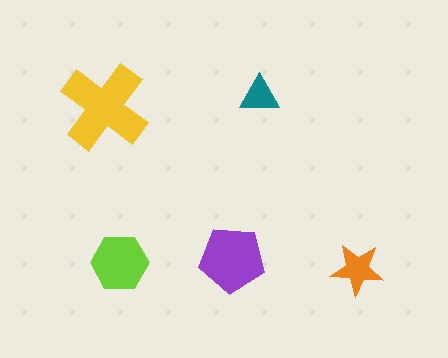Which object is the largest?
The yellow cross.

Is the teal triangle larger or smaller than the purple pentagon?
Smaller.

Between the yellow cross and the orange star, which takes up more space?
The yellow cross.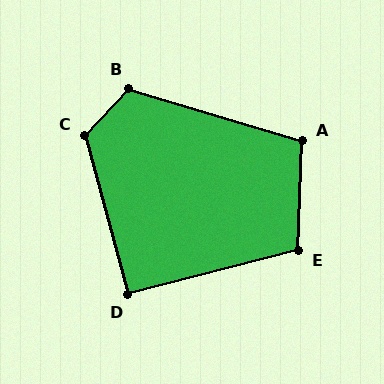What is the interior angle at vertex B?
Approximately 116 degrees (obtuse).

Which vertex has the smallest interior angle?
D, at approximately 91 degrees.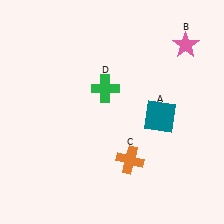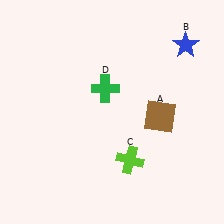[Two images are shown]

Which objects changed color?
A changed from teal to brown. B changed from pink to blue. C changed from orange to lime.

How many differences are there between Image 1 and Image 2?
There are 3 differences between the two images.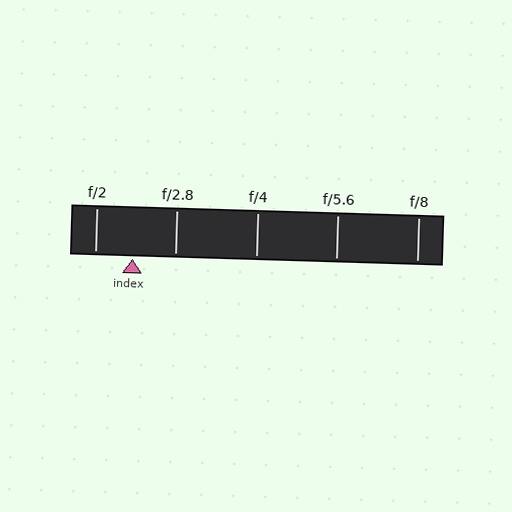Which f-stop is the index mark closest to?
The index mark is closest to f/2.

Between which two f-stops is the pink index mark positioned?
The index mark is between f/2 and f/2.8.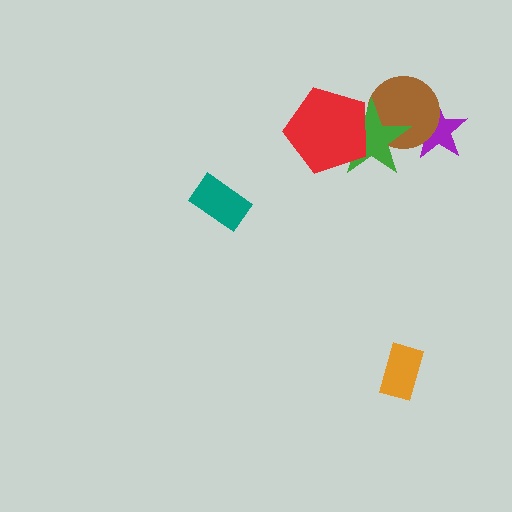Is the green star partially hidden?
Yes, it is partially covered by another shape.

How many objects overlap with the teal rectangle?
0 objects overlap with the teal rectangle.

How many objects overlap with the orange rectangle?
0 objects overlap with the orange rectangle.